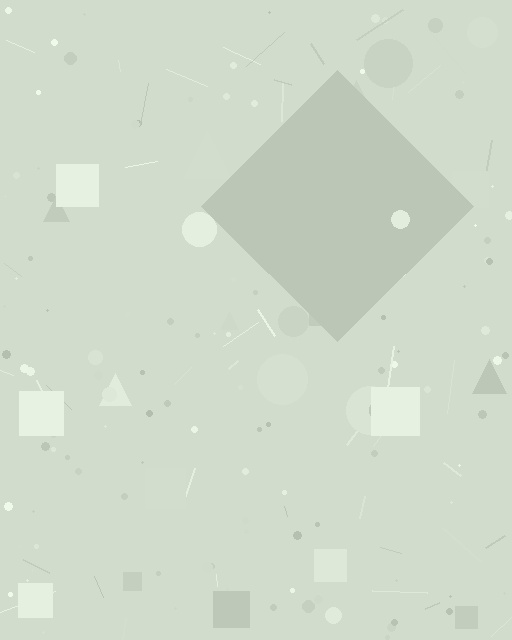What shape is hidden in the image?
A diamond is hidden in the image.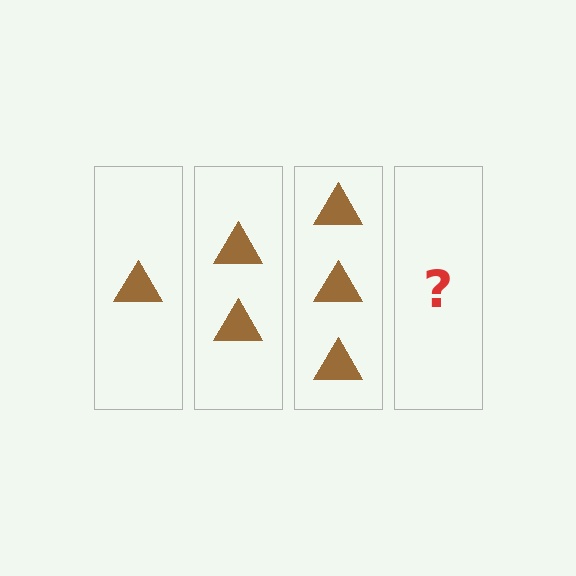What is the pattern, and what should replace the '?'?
The pattern is that each step adds one more triangle. The '?' should be 4 triangles.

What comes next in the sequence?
The next element should be 4 triangles.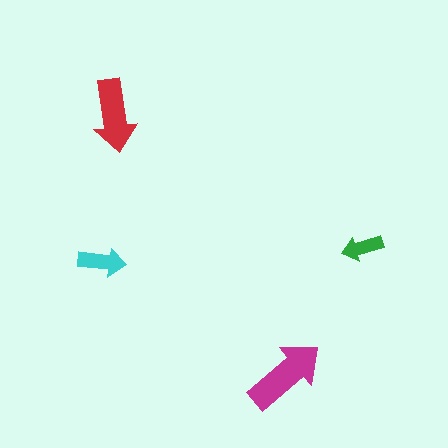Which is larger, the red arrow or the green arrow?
The red one.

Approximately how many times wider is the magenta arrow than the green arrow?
About 2 times wider.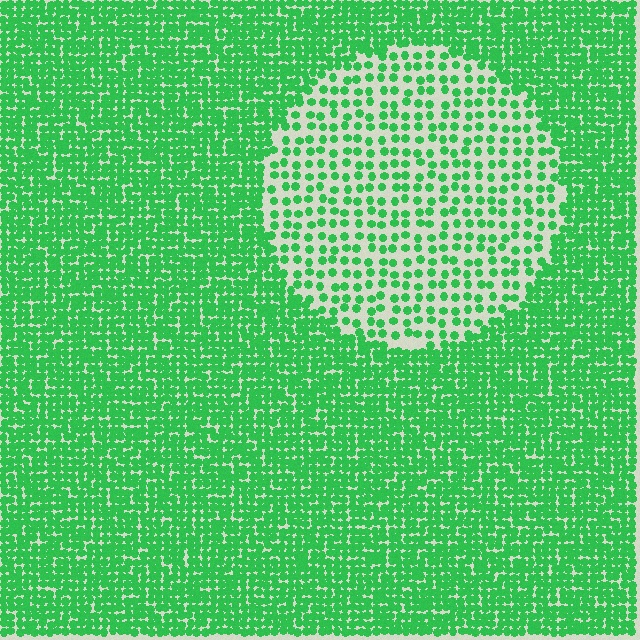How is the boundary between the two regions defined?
The boundary is defined by a change in element density (approximately 2.5x ratio). All elements are the same color, size, and shape.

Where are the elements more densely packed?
The elements are more densely packed outside the circle boundary.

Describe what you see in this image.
The image contains small green elements arranged at two different densities. A circle-shaped region is visible where the elements are less densely packed than the surrounding area.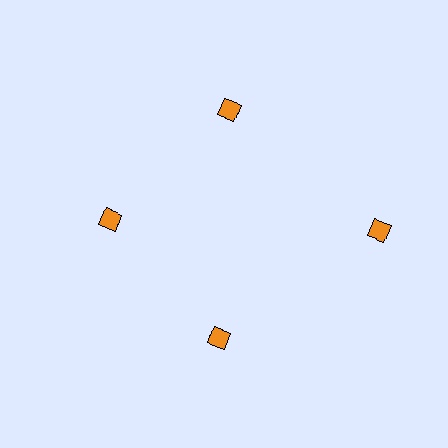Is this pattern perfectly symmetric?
No. The 4 orange diamonds are arranged in a ring, but one element near the 3 o'clock position is pushed outward from the center, breaking the 4-fold rotational symmetry.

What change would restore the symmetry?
The symmetry would be restored by moving it inward, back onto the ring so that all 4 diamonds sit at equal angles and equal distance from the center.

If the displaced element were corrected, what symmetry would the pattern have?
It would have 4-fold rotational symmetry — the pattern would map onto itself every 90 degrees.